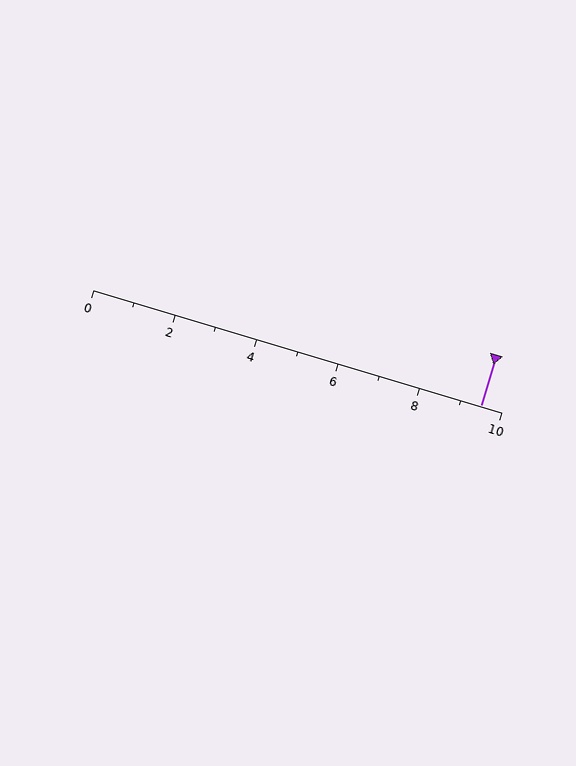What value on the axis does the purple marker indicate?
The marker indicates approximately 9.5.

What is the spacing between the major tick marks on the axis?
The major ticks are spaced 2 apart.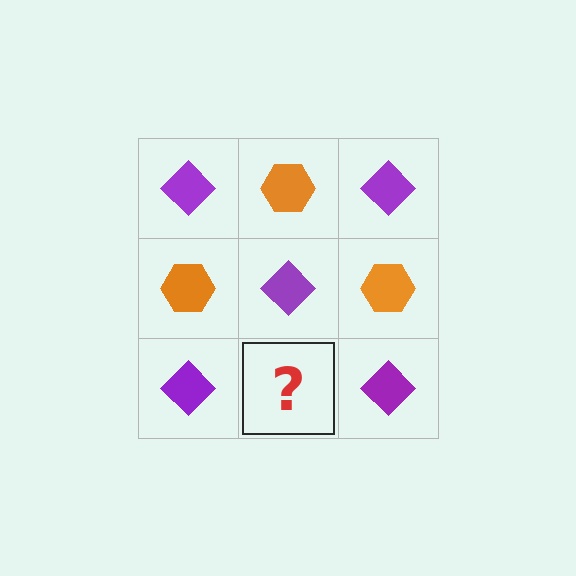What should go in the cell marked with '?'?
The missing cell should contain an orange hexagon.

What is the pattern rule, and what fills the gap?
The rule is that it alternates purple diamond and orange hexagon in a checkerboard pattern. The gap should be filled with an orange hexagon.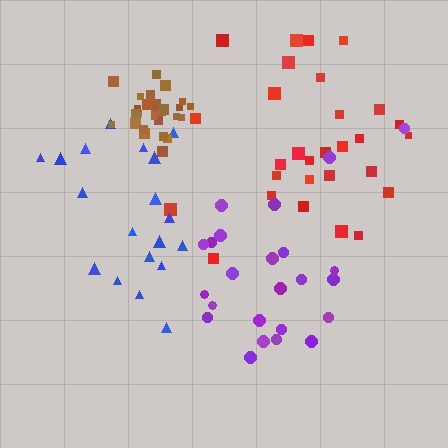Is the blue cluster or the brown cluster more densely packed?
Brown.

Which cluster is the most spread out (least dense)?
Blue.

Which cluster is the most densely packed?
Brown.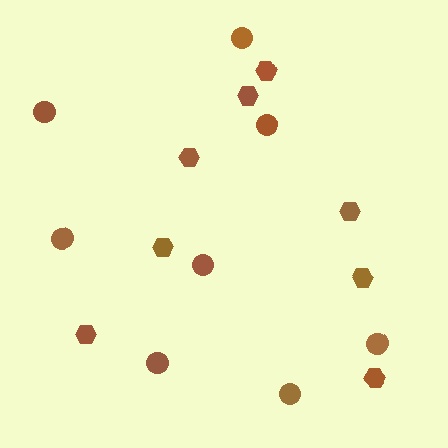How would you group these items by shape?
There are 2 groups: one group of hexagons (8) and one group of circles (8).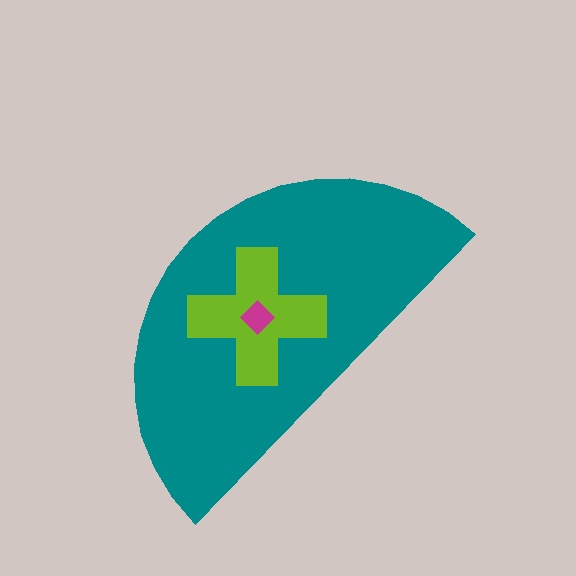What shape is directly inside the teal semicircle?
The lime cross.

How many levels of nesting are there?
3.